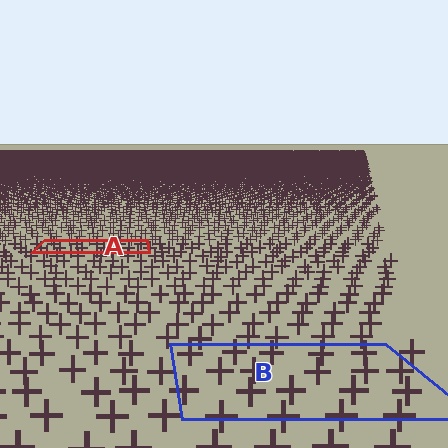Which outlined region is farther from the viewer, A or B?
Region A is farther from the viewer — the texture elements inside it appear smaller and more densely packed.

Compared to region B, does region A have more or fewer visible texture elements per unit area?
Region A has more texture elements per unit area — they are packed more densely because it is farther away.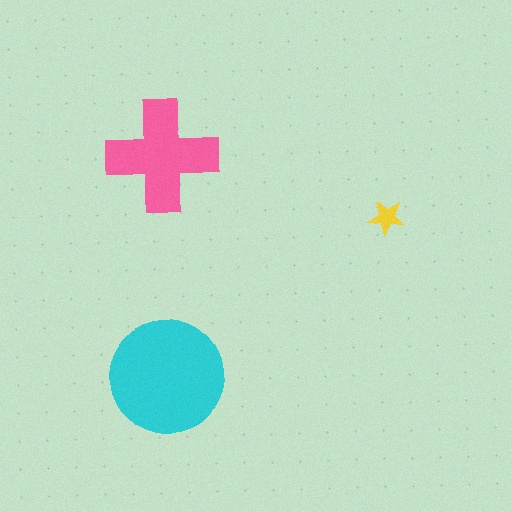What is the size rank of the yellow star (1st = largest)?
3rd.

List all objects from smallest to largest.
The yellow star, the pink cross, the cyan circle.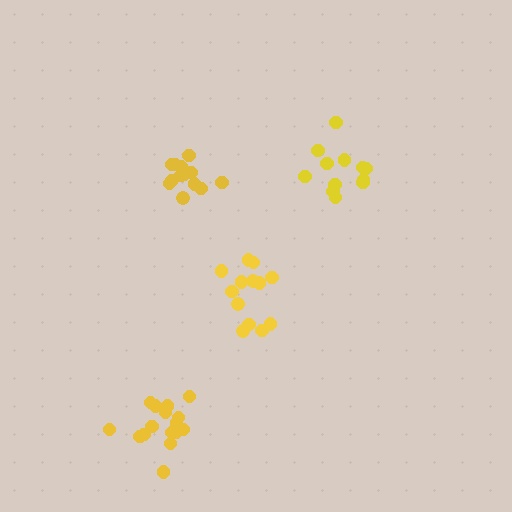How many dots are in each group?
Group 1: 17 dots, Group 2: 12 dots, Group 3: 13 dots, Group 4: 13 dots (55 total).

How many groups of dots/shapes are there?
There are 4 groups.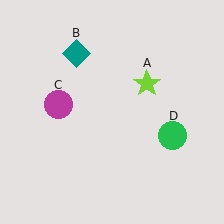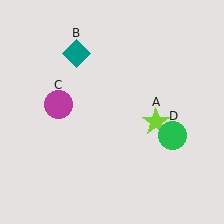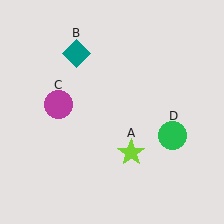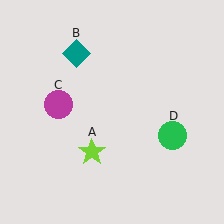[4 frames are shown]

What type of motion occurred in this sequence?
The lime star (object A) rotated clockwise around the center of the scene.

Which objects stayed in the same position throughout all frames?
Teal diamond (object B) and magenta circle (object C) and green circle (object D) remained stationary.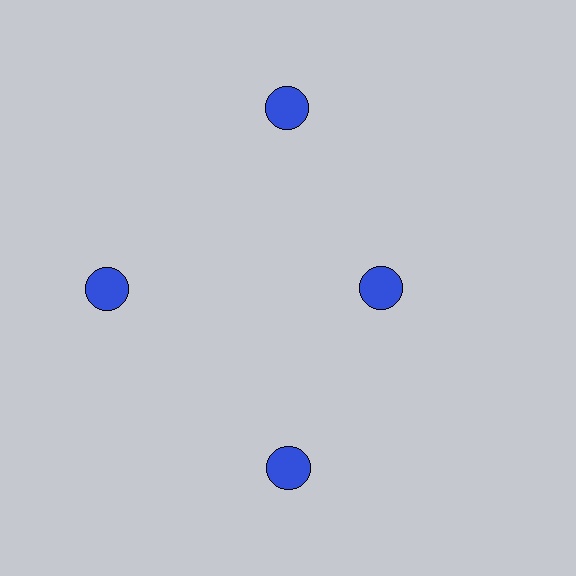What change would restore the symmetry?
The symmetry would be restored by moving it outward, back onto the ring so that all 4 circles sit at equal angles and equal distance from the center.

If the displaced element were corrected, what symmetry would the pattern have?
It would have 4-fold rotational symmetry — the pattern would map onto itself every 90 degrees.